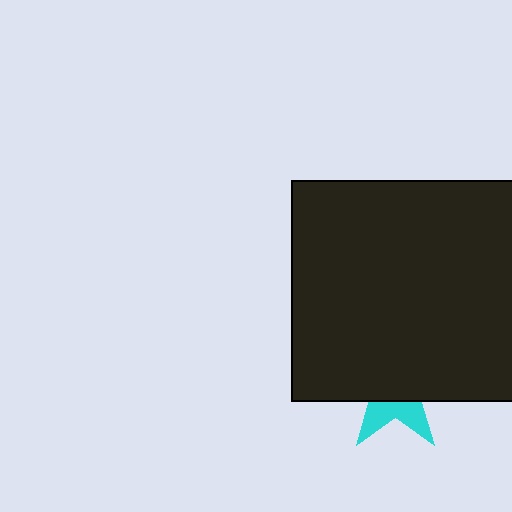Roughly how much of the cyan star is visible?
A small part of it is visible (roughly 34%).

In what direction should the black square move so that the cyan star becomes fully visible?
The black square should move up. That is the shortest direction to clear the overlap and leave the cyan star fully visible.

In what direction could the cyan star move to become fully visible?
The cyan star could move down. That would shift it out from behind the black square entirely.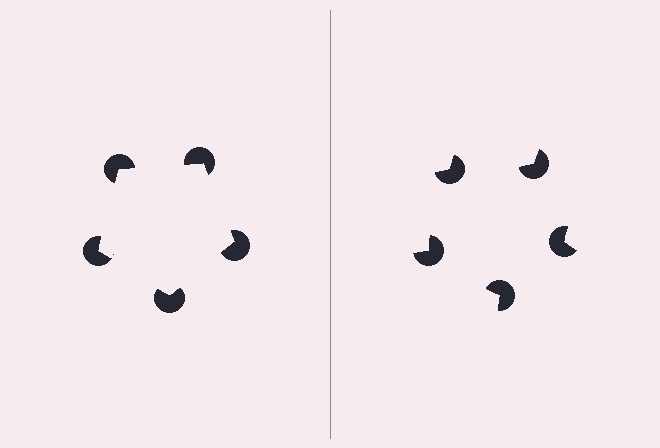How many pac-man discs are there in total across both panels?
10 — 5 on each side.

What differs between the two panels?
The pac-man discs are positioned identically on both sides; only the wedge orientations differ. On the left they align to a pentagon; on the right they are misaligned.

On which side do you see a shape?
An illusory pentagon appears on the left side. On the right side the wedge cuts are rotated, so no coherent shape forms.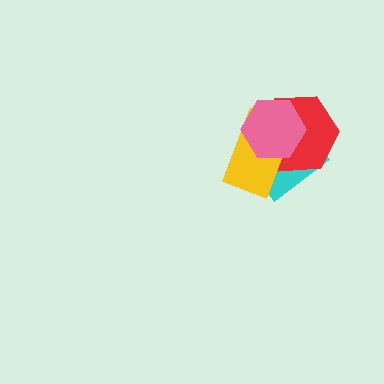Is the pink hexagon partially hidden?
No, no other shape covers it.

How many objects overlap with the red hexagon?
3 objects overlap with the red hexagon.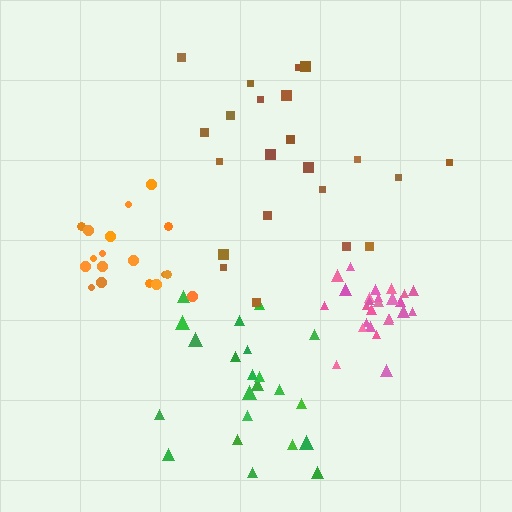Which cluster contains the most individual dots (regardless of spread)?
Pink (26).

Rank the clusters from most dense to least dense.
pink, orange, green, brown.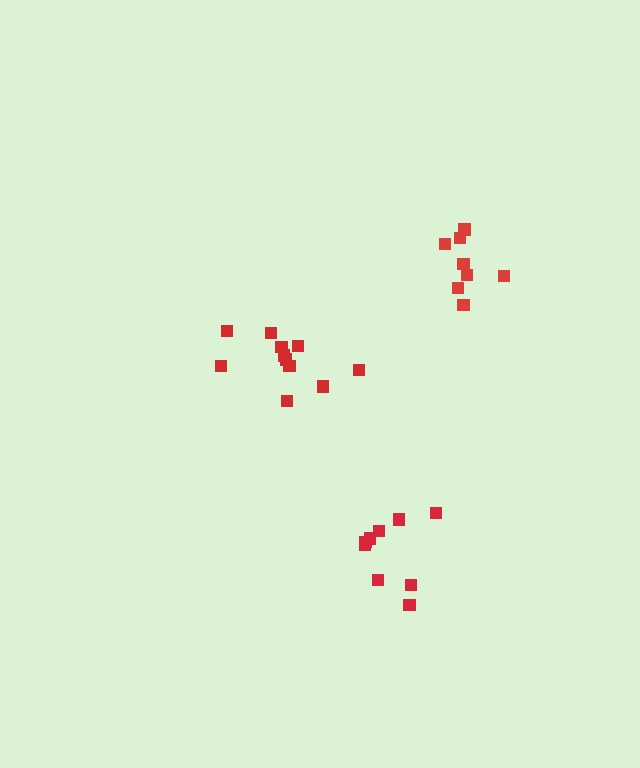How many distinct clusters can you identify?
There are 3 distinct clusters.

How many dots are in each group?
Group 1: 9 dots, Group 2: 8 dots, Group 3: 11 dots (28 total).